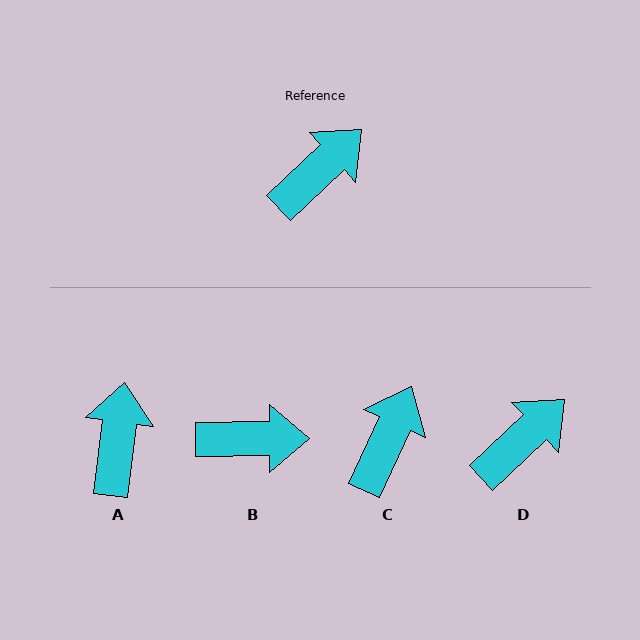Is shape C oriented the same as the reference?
No, it is off by about 22 degrees.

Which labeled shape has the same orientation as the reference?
D.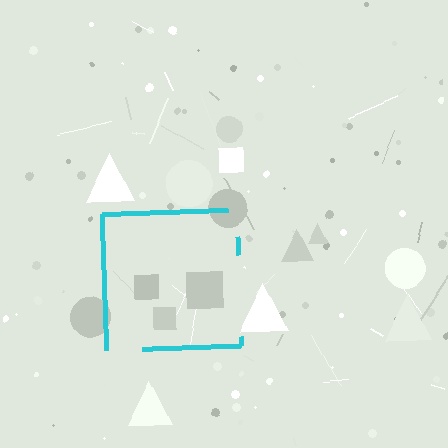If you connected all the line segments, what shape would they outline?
They would outline a square.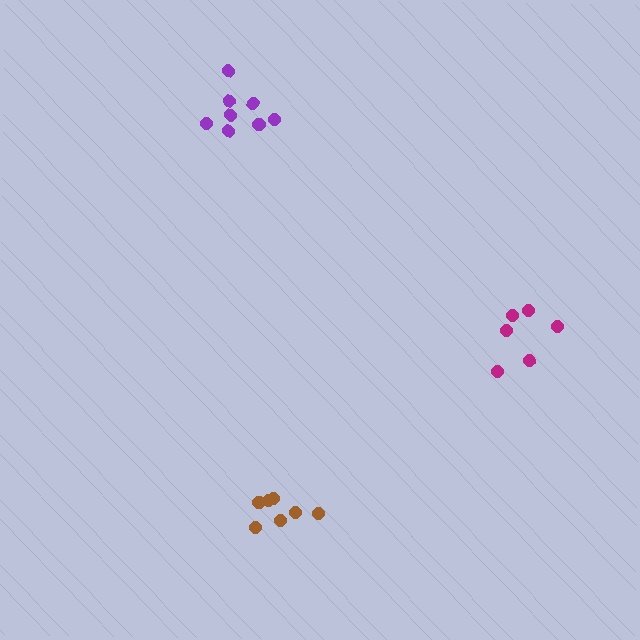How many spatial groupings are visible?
There are 3 spatial groupings.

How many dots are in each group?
Group 1: 6 dots, Group 2: 7 dots, Group 3: 8 dots (21 total).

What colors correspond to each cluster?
The clusters are colored: magenta, brown, purple.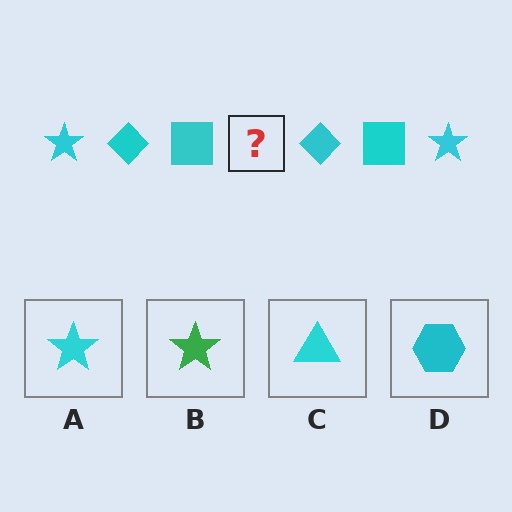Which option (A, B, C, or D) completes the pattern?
A.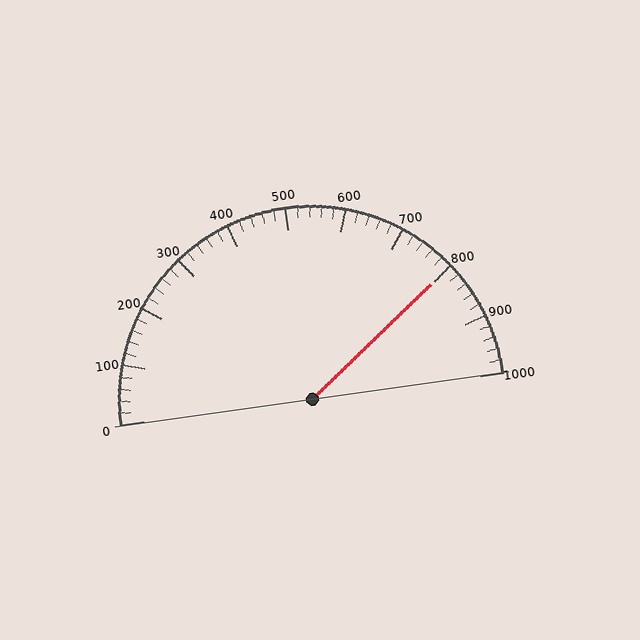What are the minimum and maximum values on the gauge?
The gauge ranges from 0 to 1000.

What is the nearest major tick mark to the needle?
The nearest major tick mark is 800.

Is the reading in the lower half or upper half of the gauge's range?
The reading is in the upper half of the range (0 to 1000).